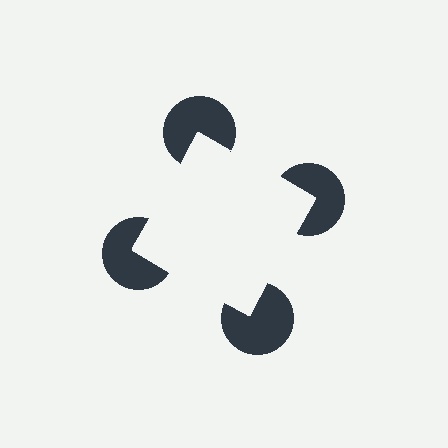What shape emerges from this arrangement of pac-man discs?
An illusory square — its edges are inferred from the aligned wedge cuts in the pac-man discs, not physically drawn.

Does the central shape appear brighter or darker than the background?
It typically appears slightly brighter than the background, even though no actual brightness change is drawn.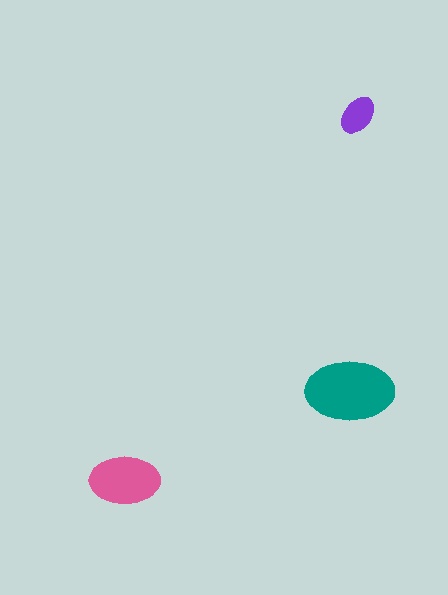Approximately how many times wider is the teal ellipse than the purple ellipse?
About 2 times wider.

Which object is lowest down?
The pink ellipse is bottommost.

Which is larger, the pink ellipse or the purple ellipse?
The pink one.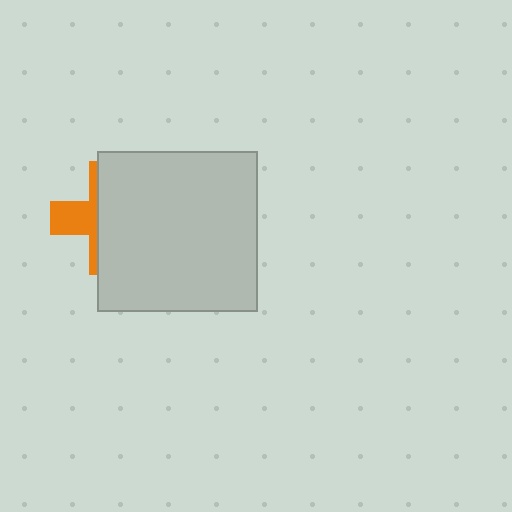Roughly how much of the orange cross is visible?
A small part of it is visible (roughly 34%).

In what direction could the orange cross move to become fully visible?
The orange cross could move left. That would shift it out from behind the light gray square entirely.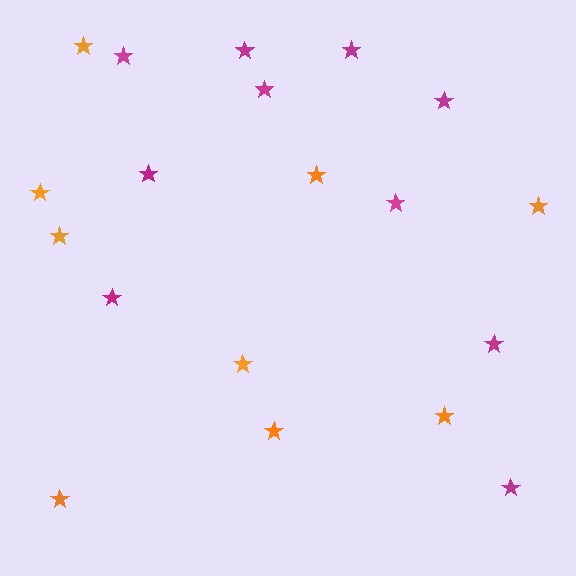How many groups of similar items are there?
There are 2 groups: one group of magenta stars (10) and one group of orange stars (9).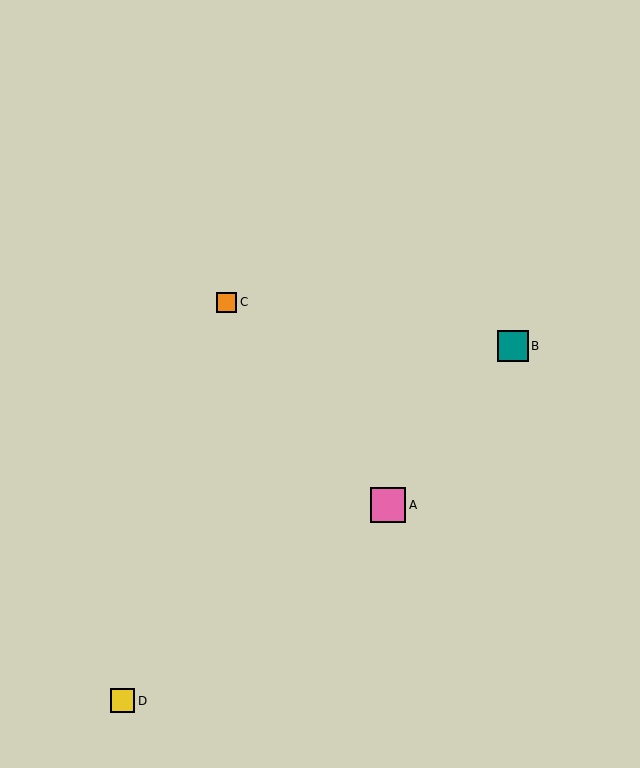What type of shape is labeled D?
Shape D is a yellow square.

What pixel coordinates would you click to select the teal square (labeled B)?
Click at (513, 346) to select the teal square B.